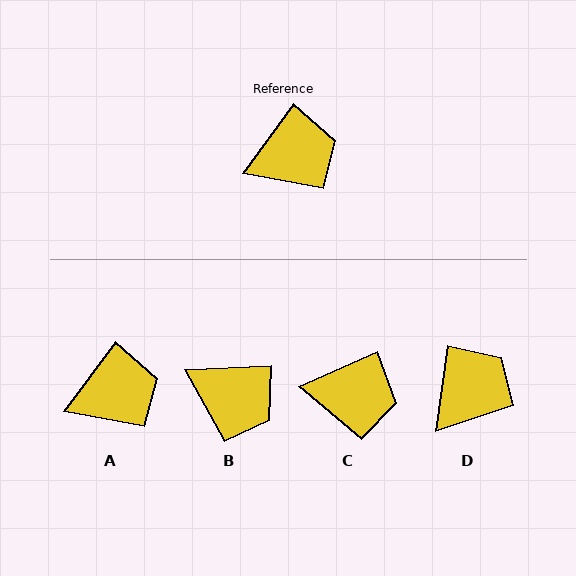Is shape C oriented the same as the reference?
No, it is off by about 29 degrees.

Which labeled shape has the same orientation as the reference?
A.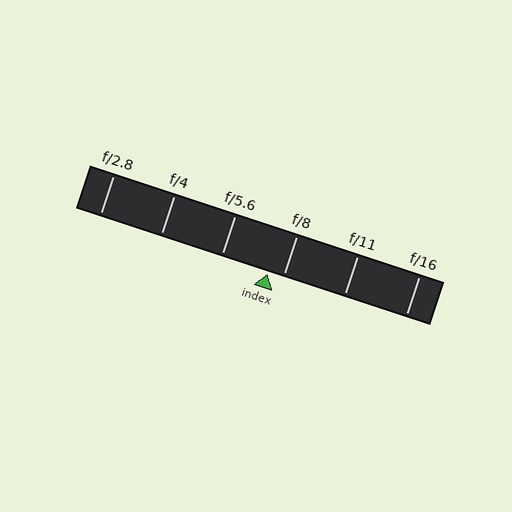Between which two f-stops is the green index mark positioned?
The index mark is between f/5.6 and f/8.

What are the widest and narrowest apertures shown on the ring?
The widest aperture shown is f/2.8 and the narrowest is f/16.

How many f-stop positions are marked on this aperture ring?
There are 6 f-stop positions marked.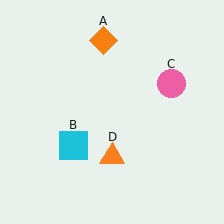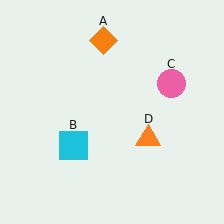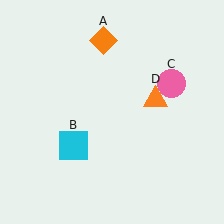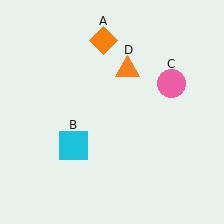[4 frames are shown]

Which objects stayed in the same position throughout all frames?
Orange diamond (object A) and cyan square (object B) and pink circle (object C) remained stationary.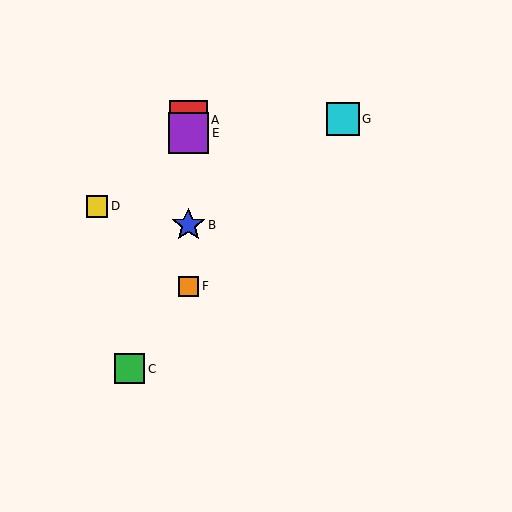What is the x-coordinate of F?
Object F is at x≈188.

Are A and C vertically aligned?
No, A is at x≈188 and C is at x≈130.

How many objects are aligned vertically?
4 objects (A, B, E, F) are aligned vertically.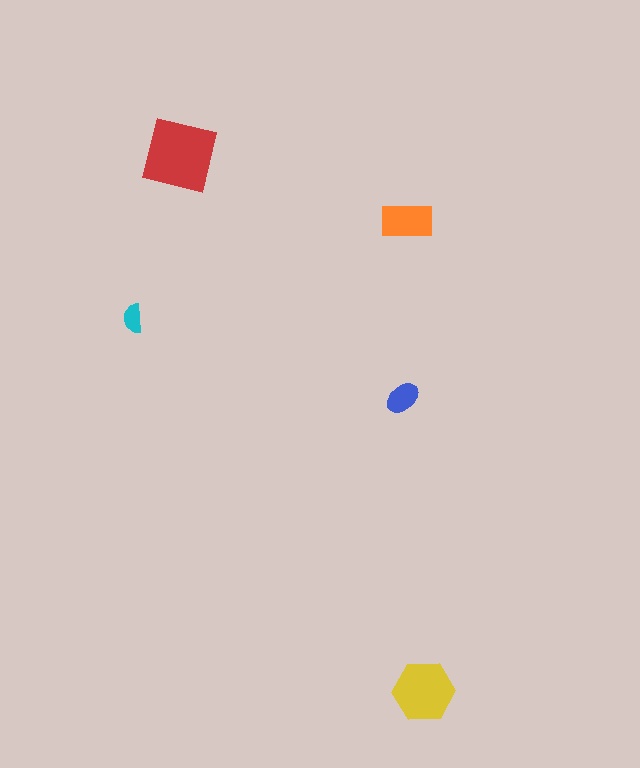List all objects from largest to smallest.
The red square, the yellow hexagon, the orange rectangle, the blue ellipse, the cyan semicircle.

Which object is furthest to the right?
The yellow hexagon is rightmost.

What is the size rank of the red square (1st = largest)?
1st.